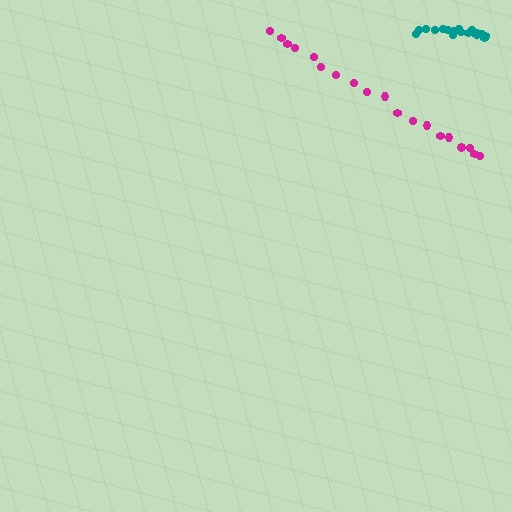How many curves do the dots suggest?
There are 2 distinct paths.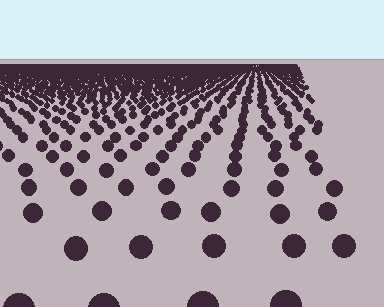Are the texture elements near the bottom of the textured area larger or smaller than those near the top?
Larger. Near the bottom, elements are closer to the viewer and appear at a bigger on-screen size.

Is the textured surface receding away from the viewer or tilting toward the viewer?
The surface is receding away from the viewer. Texture elements get smaller and denser toward the top.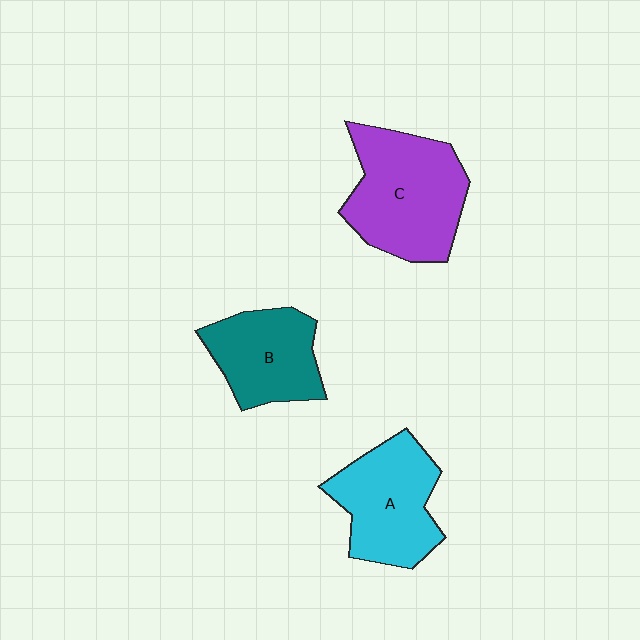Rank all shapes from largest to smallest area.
From largest to smallest: C (purple), A (cyan), B (teal).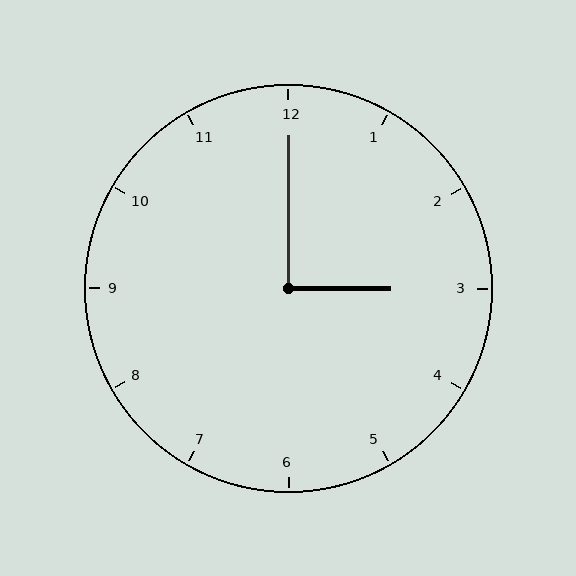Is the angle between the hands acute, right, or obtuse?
It is right.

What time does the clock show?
3:00.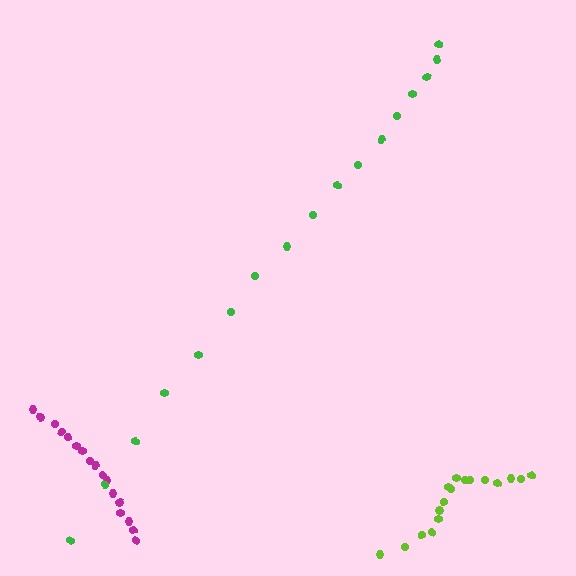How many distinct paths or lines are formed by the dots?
There are 3 distinct paths.